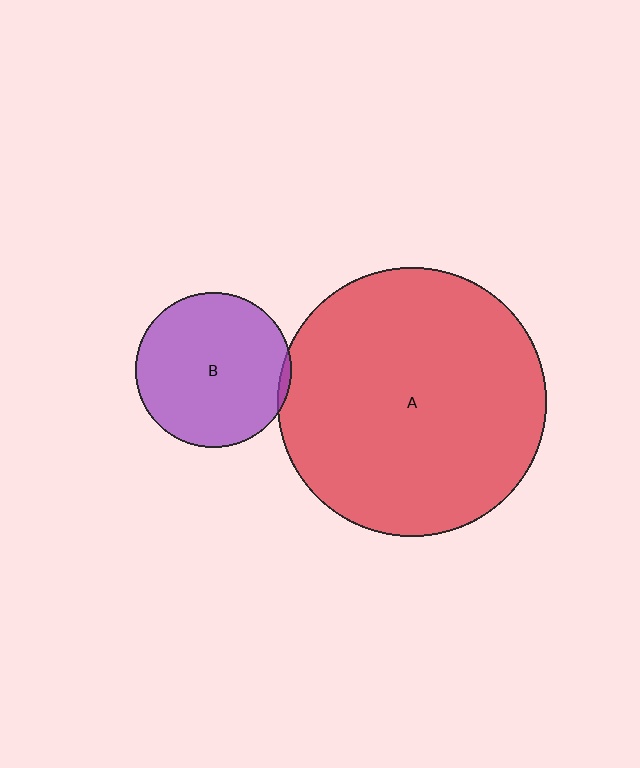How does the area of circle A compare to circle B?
Approximately 3.0 times.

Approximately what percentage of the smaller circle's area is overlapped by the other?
Approximately 5%.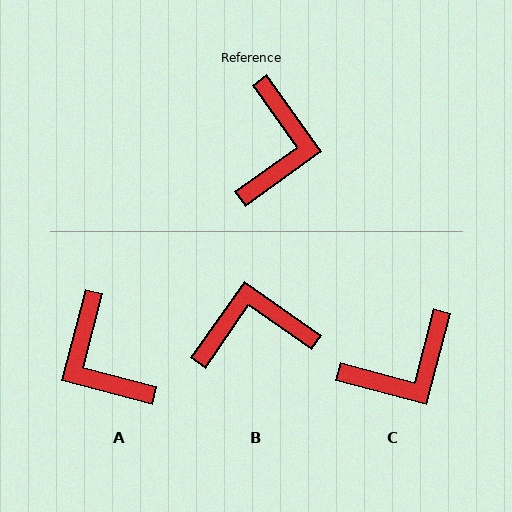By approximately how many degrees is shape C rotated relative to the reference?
Approximately 51 degrees clockwise.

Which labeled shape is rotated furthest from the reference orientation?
A, about 141 degrees away.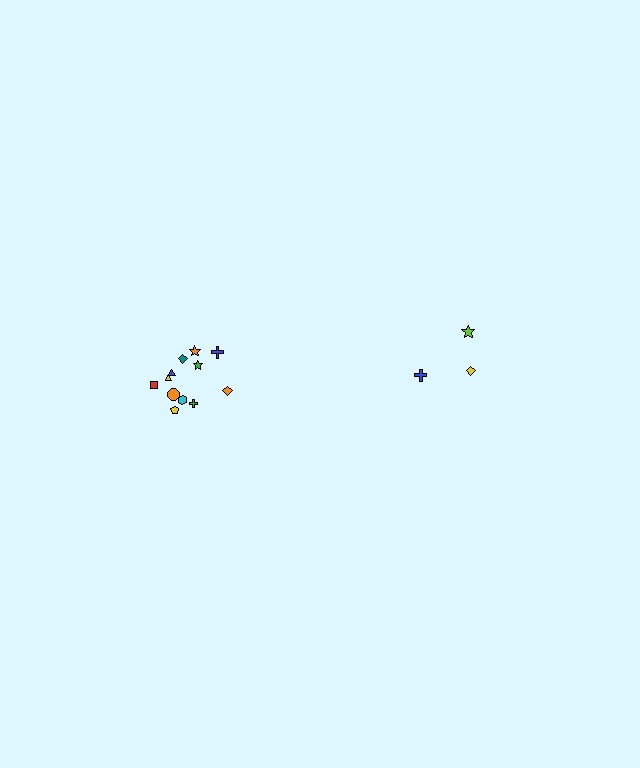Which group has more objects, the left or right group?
The left group.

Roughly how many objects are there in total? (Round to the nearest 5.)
Roughly 15 objects in total.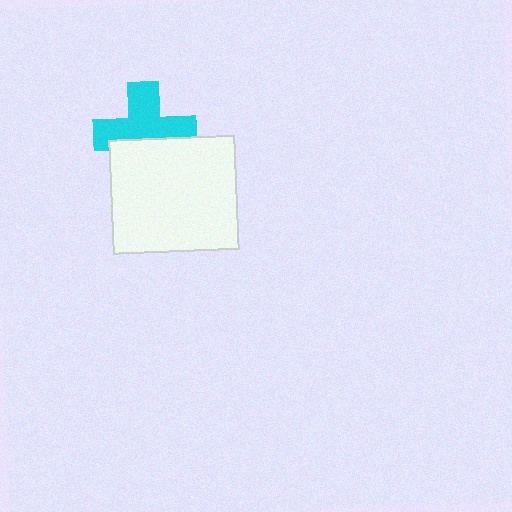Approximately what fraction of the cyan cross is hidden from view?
Roughly 39% of the cyan cross is hidden behind the white rectangle.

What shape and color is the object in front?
The object in front is a white rectangle.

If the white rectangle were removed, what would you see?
You would see the complete cyan cross.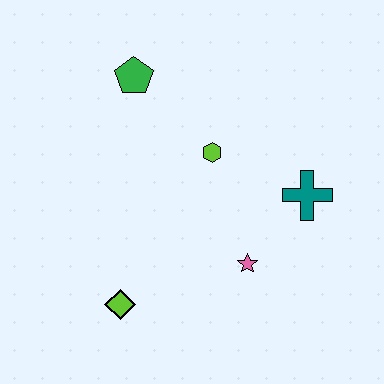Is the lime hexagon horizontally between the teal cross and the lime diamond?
Yes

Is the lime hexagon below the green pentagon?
Yes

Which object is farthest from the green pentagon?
The lime diamond is farthest from the green pentagon.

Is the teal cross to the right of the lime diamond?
Yes